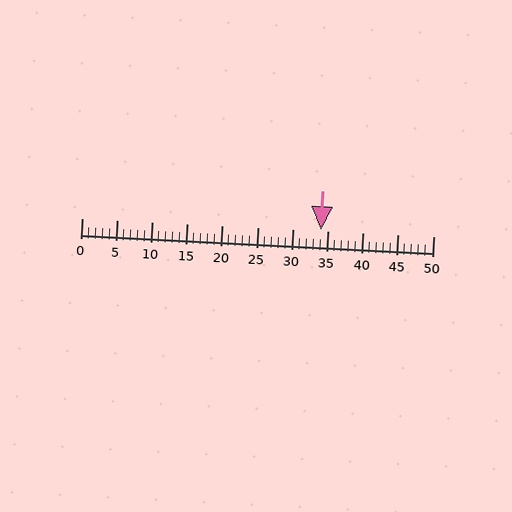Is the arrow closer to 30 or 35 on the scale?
The arrow is closer to 35.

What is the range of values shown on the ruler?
The ruler shows values from 0 to 50.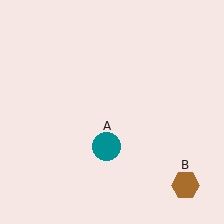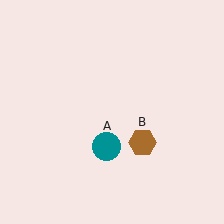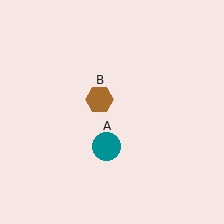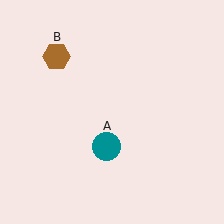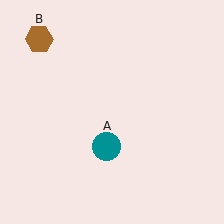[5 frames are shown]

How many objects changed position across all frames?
1 object changed position: brown hexagon (object B).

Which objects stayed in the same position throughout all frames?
Teal circle (object A) remained stationary.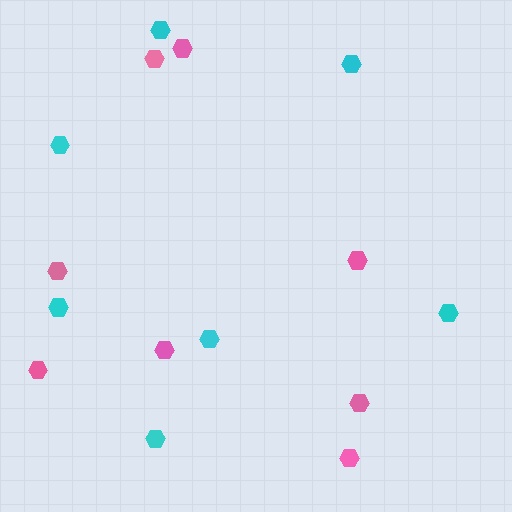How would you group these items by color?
There are 2 groups: one group of pink hexagons (8) and one group of cyan hexagons (7).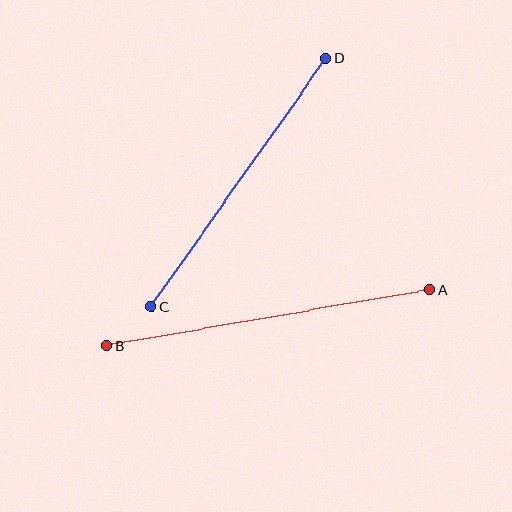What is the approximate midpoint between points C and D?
The midpoint is at approximately (239, 183) pixels.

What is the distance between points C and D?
The distance is approximately 303 pixels.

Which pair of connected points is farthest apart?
Points A and B are farthest apart.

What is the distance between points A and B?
The distance is approximately 328 pixels.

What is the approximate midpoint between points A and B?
The midpoint is at approximately (268, 318) pixels.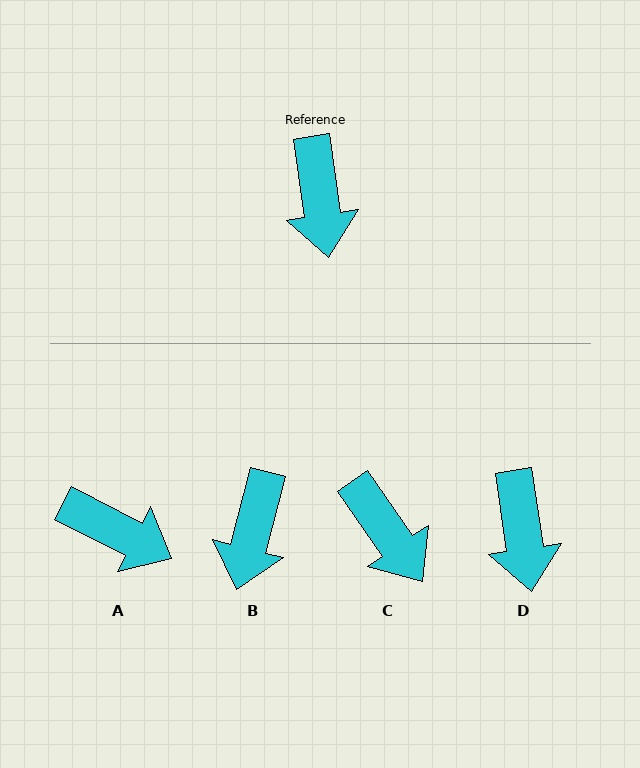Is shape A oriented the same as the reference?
No, it is off by about 55 degrees.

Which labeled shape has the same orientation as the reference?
D.